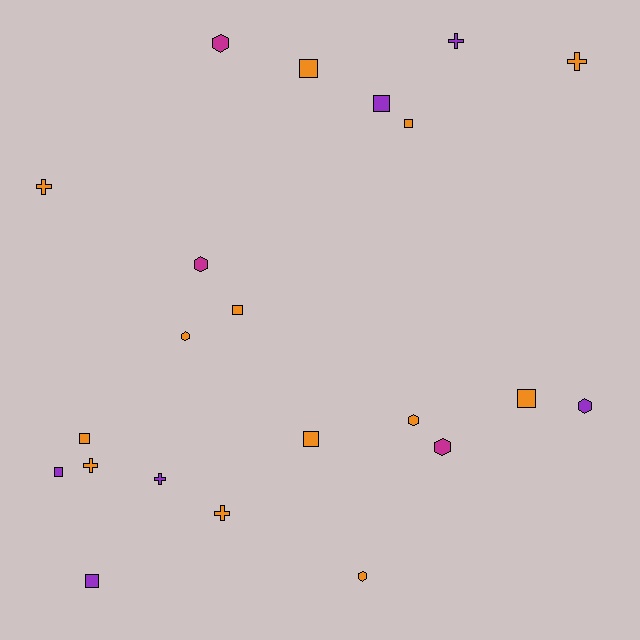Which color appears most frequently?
Orange, with 13 objects.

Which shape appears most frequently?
Square, with 9 objects.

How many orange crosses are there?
There are 4 orange crosses.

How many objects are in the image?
There are 22 objects.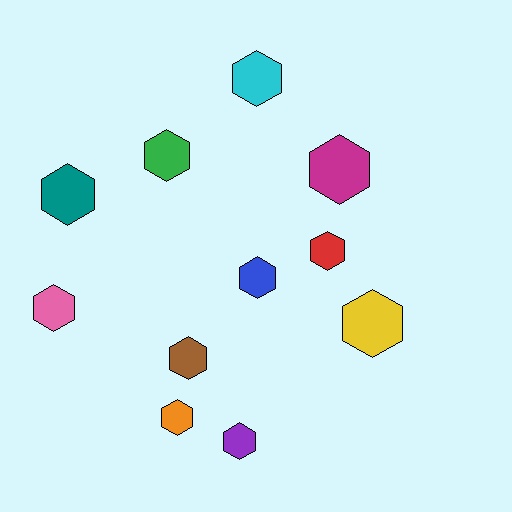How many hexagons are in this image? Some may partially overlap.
There are 11 hexagons.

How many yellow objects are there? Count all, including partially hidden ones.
There is 1 yellow object.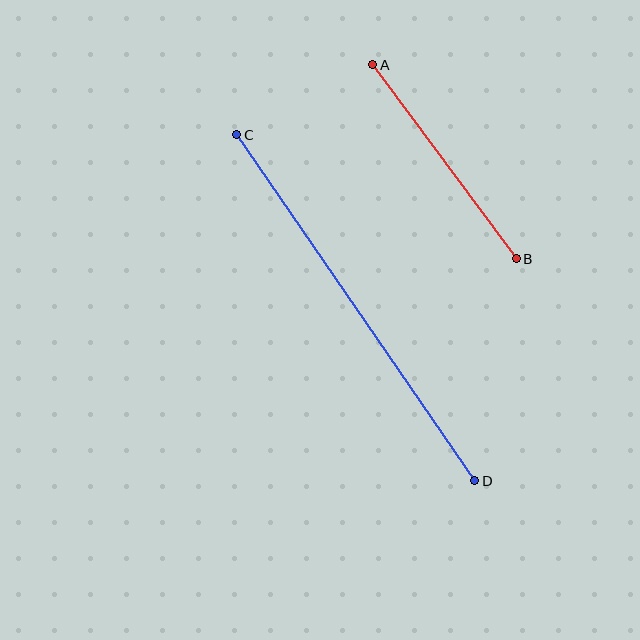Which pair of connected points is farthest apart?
Points C and D are farthest apart.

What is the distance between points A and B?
The distance is approximately 241 pixels.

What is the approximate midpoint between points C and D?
The midpoint is at approximately (356, 308) pixels.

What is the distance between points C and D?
The distance is approximately 420 pixels.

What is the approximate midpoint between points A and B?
The midpoint is at approximately (445, 162) pixels.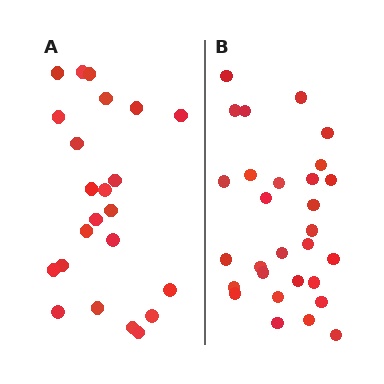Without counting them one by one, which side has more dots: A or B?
Region B (the right region) has more dots.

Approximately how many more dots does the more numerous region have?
Region B has about 6 more dots than region A.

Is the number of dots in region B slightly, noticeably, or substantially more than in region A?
Region B has noticeably more, but not dramatically so. The ratio is roughly 1.3 to 1.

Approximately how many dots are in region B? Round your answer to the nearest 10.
About 30 dots. (The exact count is 29, which rounds to 30.)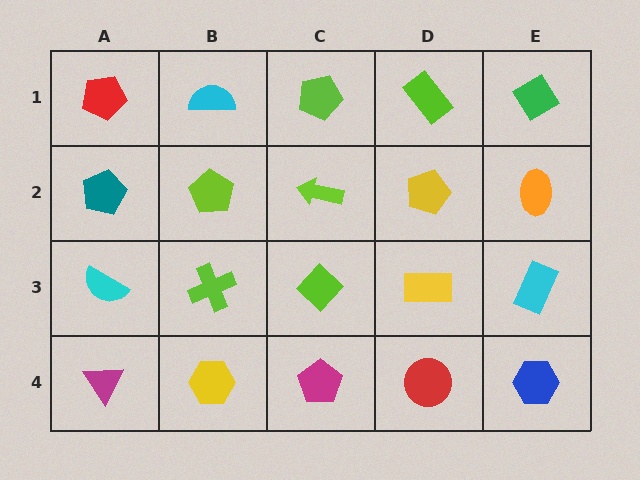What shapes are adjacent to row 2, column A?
A red pentagon (row 1, column A), a cyan semicircle (row 3, column A), a lime pentagon (row 2, column B).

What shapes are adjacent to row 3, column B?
A lime pentagon (row 2, column B), a yellow hexagon (row 4, column B), a cyan semicircle (row 3, column A), a lime diamond (row 3, column C).